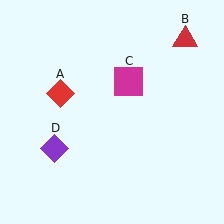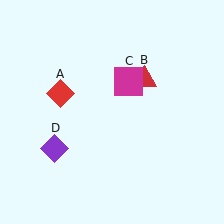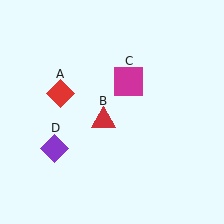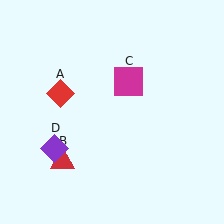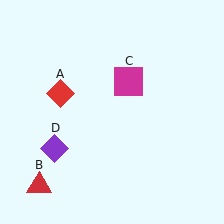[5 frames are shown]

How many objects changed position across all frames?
1 object changed position: red triangle (object B).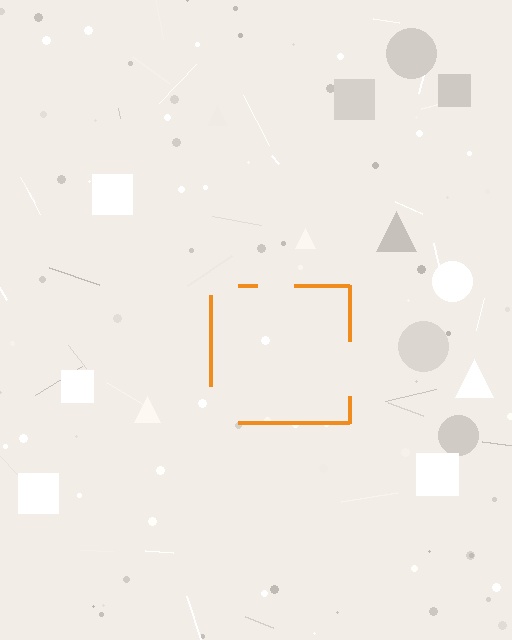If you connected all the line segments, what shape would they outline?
They would outline a square.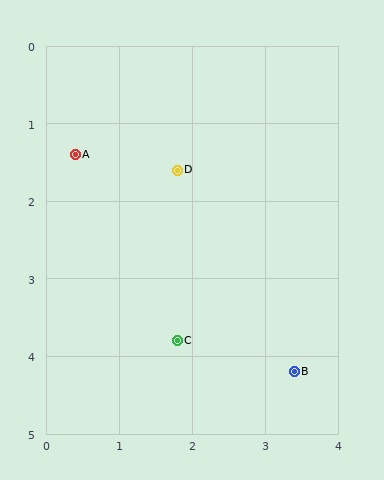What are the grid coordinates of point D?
Point D is at approximately (1.8, 1.6).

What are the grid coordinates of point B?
Point B is at approximately (3.4, 4.2).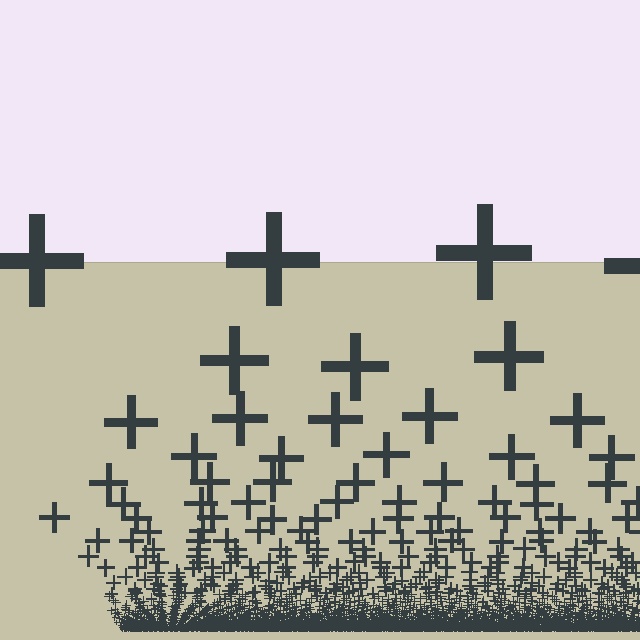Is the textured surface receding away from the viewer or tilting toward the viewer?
The surface appears to tilt toward the viewer. Texture elements get larger and sparser toward the top.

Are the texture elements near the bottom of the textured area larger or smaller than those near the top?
Smaller. The gradient is inverted — elements near the bottom are smaller and denser.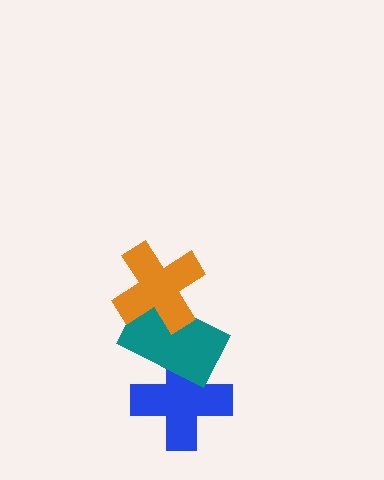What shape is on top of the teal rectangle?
The orange cross is on top of the teal rectangle.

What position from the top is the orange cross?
The orange cross is 1st from the top.